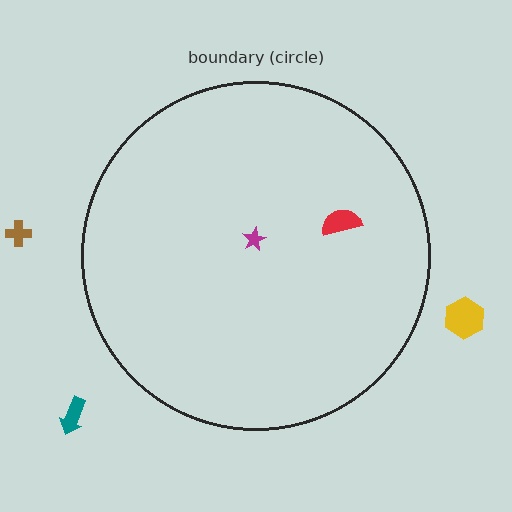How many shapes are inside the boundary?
2 inside, 3 outside.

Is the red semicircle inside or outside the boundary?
Inside.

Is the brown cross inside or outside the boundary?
Outside.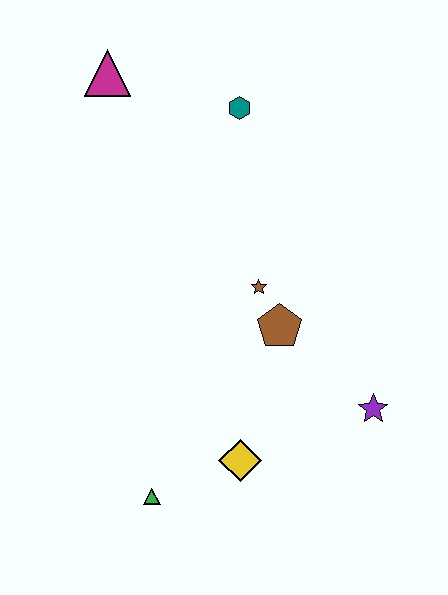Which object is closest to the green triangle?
The yellow diamond is closest to the green triangle.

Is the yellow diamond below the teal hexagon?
Yes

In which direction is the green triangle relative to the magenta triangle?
The green triangle is below the magenta triangle.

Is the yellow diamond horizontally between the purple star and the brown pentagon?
No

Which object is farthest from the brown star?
The magenta triangle is farthest from the brown star.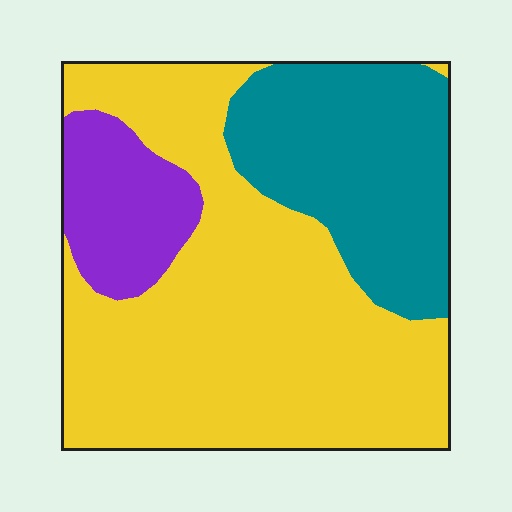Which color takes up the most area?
Yellow, at roughly 60%.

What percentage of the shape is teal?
Teal covers around 30% of the shape.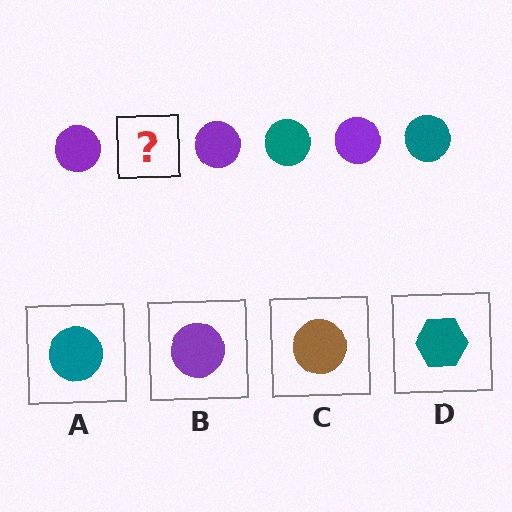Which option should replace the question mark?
Option A.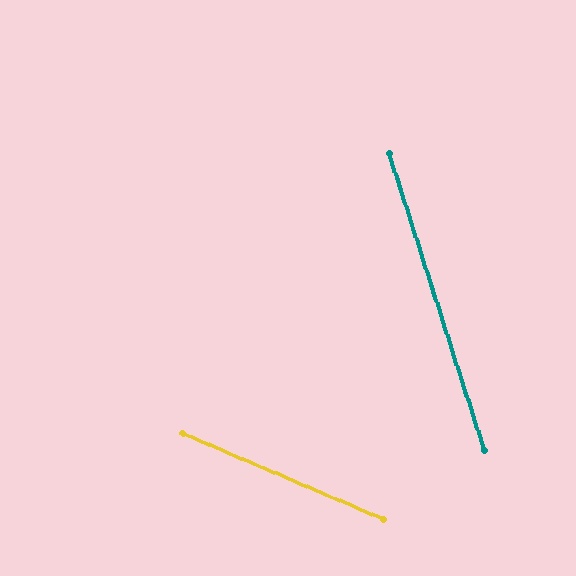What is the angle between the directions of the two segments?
Approximately 49 degrees.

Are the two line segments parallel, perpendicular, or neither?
Neither parallel nor perpendicular — they differ by about 49°.